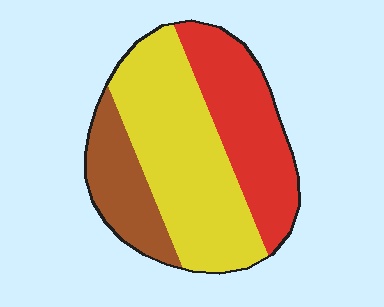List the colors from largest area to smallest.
From largest to smallest: yellow, red, brown.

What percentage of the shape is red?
Red covers about 30% of the shape.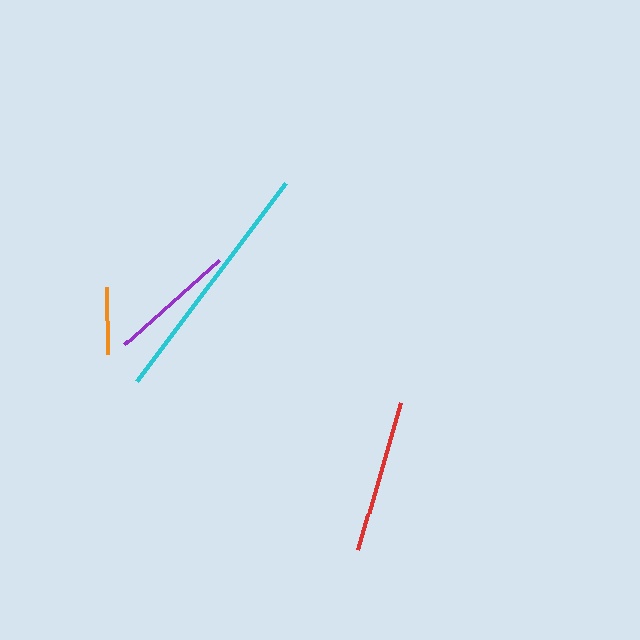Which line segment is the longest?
The cyan line is the longest at approximately 248 pixels.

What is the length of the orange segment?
The orange segment is approximately 67 pixels long.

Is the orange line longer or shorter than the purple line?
The purple line is longer than the orange line.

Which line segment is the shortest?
The orange line is the shortest at approximately 67 pixels.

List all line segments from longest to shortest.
From longest to shortest: cyan, red, purple, orange.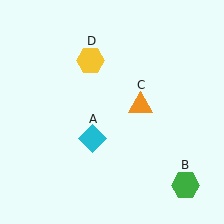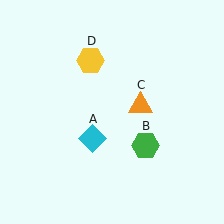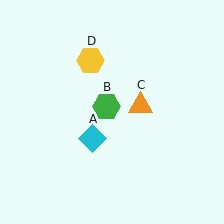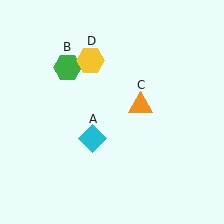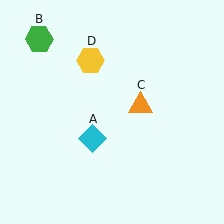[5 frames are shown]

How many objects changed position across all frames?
1 object changed position: green hexagon (object B).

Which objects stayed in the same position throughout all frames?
Cyan diamond (object A) and orange triangle (object C) and yellow hexagon (object D) remained stationary.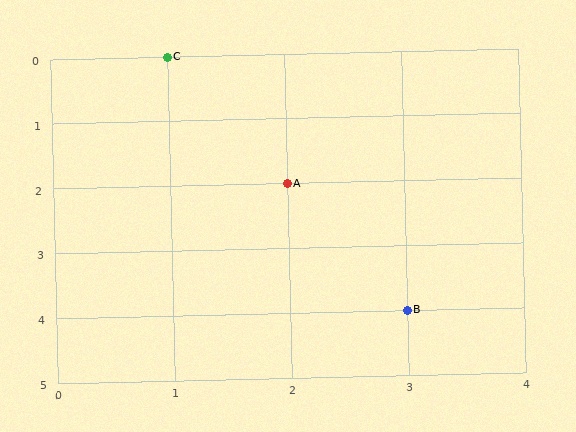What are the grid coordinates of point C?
Point C is at grid coordinates (1, 0).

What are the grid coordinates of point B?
Point B is at grid coordinates (3, 4).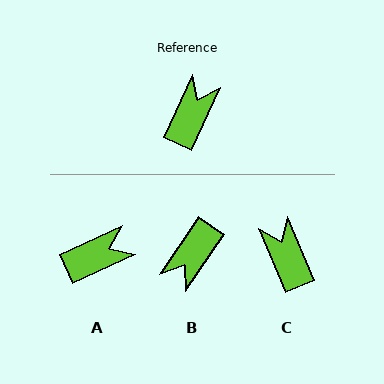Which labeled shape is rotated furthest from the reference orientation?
B, about 170 degrees away.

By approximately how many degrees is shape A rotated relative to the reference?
Approximately 40 degrees clockwise.